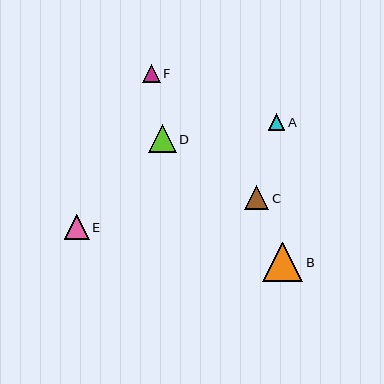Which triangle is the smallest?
Triangle A is the smallest with a size of approximately 16 pixels.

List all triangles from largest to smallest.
From largest to smallest: B, D, E, C, F, A.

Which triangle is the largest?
Triangle B is the largest with a size of approximately 40 pixels.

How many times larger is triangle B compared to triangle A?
Triangle B is approximately 2.4 times the size of triangle A.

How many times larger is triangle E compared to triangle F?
Triangle E is approximately 1.4 times the size of triangle F.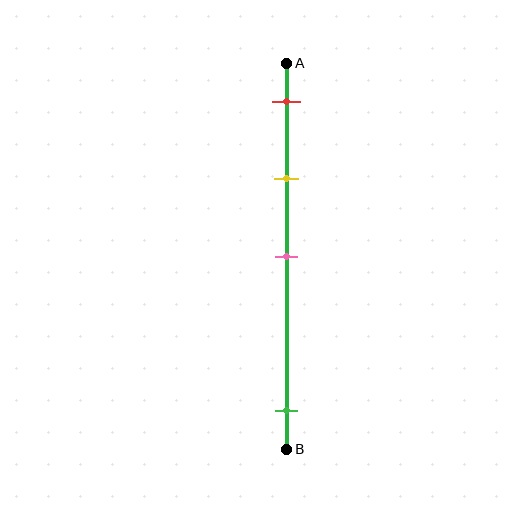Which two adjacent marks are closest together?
The red and yellow marks are the closest adjacent pair.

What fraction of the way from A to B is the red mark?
The red mark is approximately 10% (0.1) of the way from A to B.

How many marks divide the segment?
There are 4 marks dividing the segment.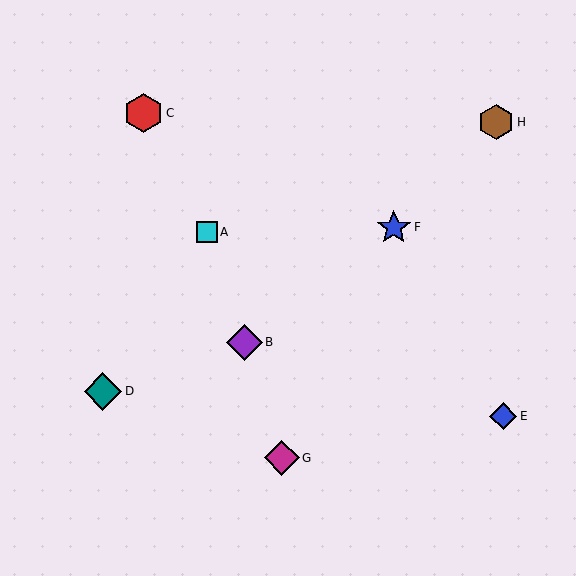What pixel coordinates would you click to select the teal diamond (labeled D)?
Click at (103, 391) to select the teal diamond D.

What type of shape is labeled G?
Shape G is a magenta diamond.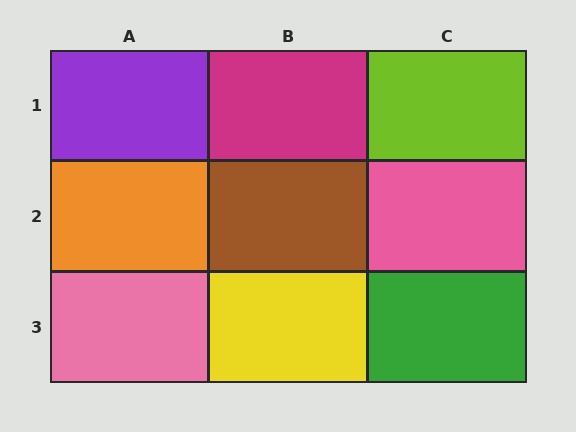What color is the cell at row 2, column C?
Pink.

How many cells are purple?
1 cell is purple.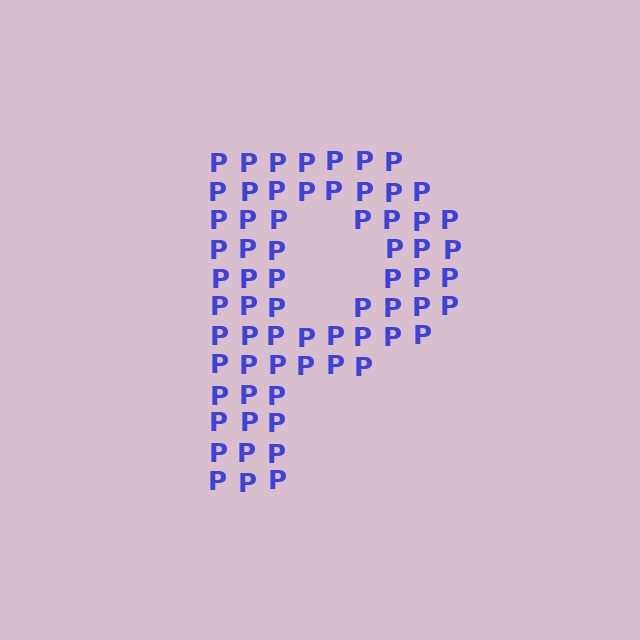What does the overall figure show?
The overall figure shows the letter P.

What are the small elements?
The small elements are letter P's.